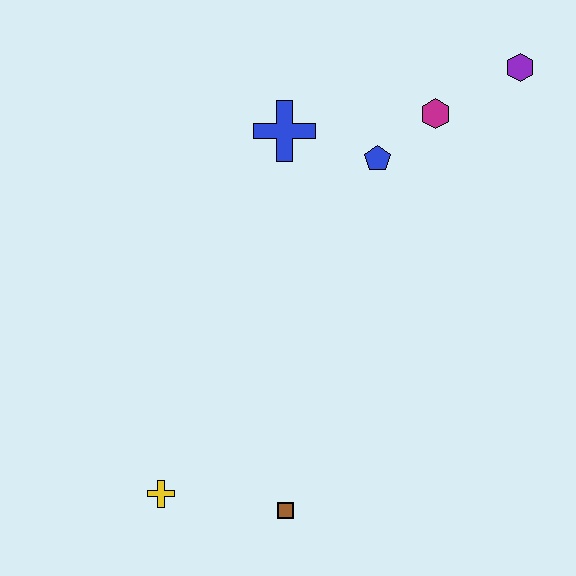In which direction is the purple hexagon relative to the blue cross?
The purple hexagon is to the right of the blue cross.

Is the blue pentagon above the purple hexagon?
No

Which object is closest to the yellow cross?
The brown square is closest to the yellow cross.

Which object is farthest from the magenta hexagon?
The yellow cross is farthest from the magenta hexagon.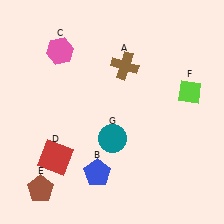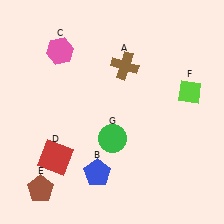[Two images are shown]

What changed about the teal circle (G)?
In Image 1, G is teal. In Image 2, it changed to green.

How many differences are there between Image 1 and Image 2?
There is 1 difference between the two images.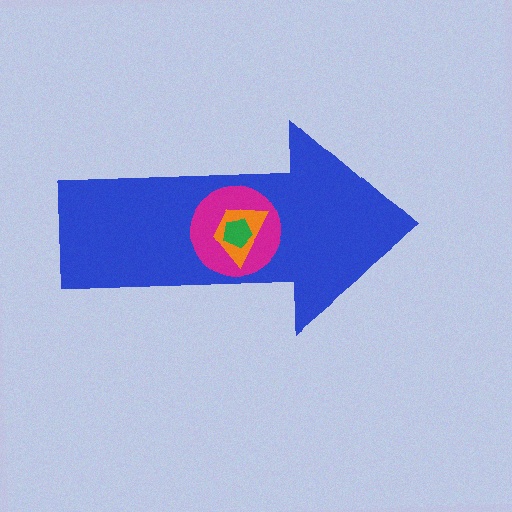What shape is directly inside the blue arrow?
The magenta circle.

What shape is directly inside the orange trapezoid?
The green pentagon.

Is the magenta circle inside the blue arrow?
Yes.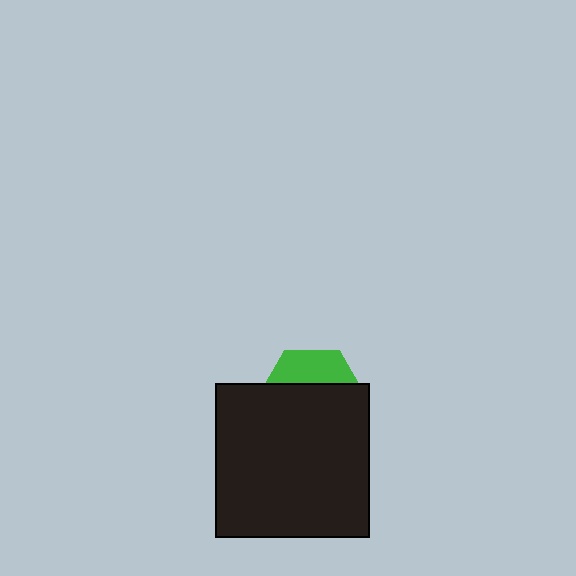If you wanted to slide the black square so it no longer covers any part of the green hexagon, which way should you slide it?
Slide it down — that is the most direct way to separate the two shapes.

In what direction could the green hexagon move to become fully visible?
The green hexagon could move up. That would shift it out from behind the black square entirely.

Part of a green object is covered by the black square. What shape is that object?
It is a hexagon.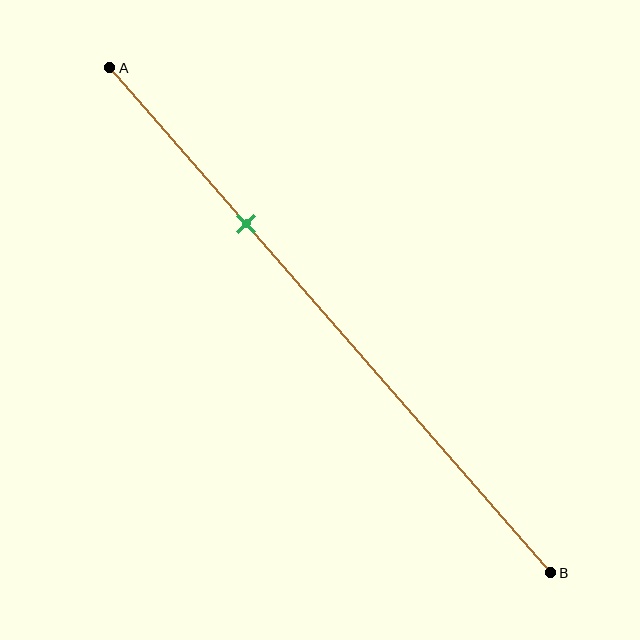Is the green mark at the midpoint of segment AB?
No, the mark is at about 30% from A, not at the 50% midpoint.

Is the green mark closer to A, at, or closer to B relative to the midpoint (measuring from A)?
The green mark is closer to point A than the midpoint of segment AB.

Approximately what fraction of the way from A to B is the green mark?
The green mark is approximately 30% of the way from A to B.